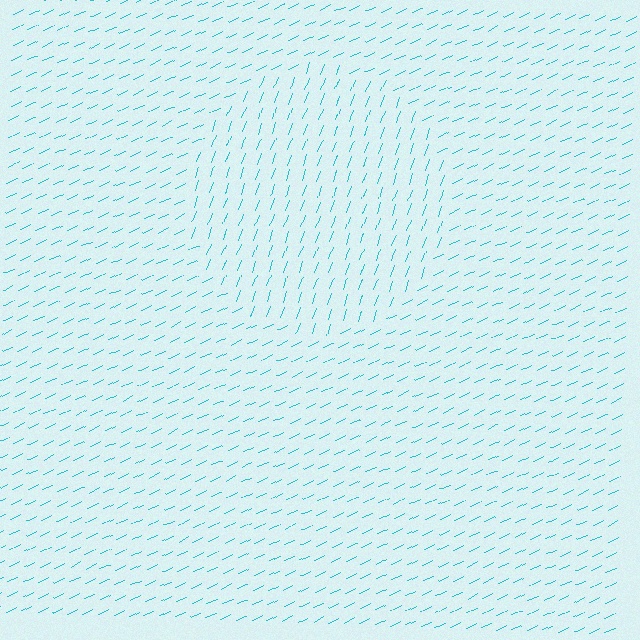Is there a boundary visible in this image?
Yes, there is a texture boundary formed by a change in line orientation.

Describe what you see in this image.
The image is filled with small cyan line segments. A circle region in the image has lines oriented differently from the surrounding lines, creating a visible texture boundary.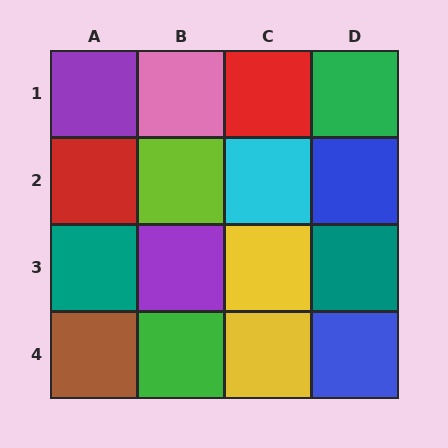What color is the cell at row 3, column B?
Purple.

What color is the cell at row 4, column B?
Green.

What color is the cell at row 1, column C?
Red.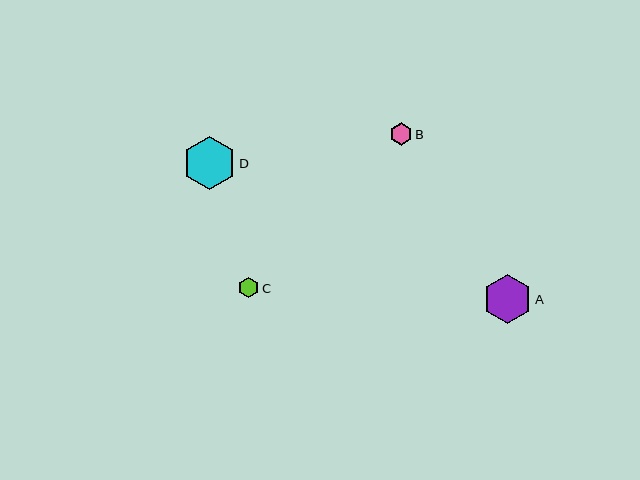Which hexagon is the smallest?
Hexagon C is the smallest with a size of approximately 21 pixels.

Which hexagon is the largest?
Hexagon D is the largest with a size of approximately 53 pixels.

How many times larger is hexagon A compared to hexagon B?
Hexagon A is approximately 2.2 times the size of hexagon B.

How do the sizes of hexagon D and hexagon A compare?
Hexagon D and hexagon A are approximately the same size.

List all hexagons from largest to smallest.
From largest to smallest: D, A, B, C.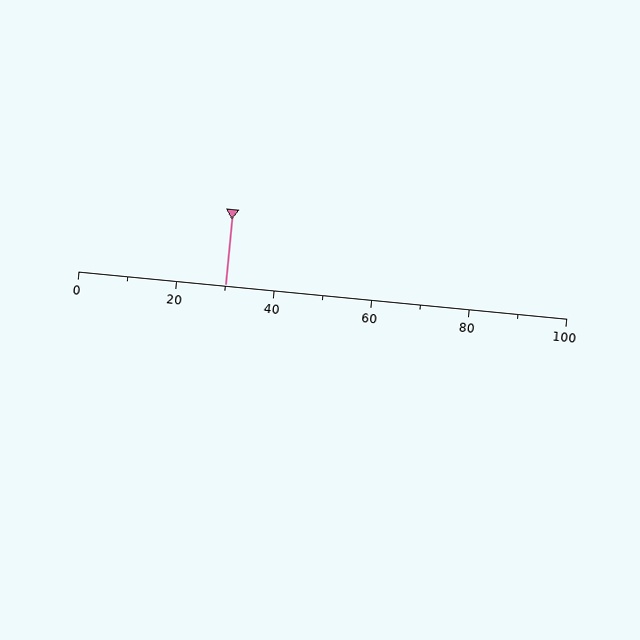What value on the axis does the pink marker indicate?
The marker indicates approximately 30.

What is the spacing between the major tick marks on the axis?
The major ticks are spaced 20 apart.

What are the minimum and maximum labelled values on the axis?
The axis runs from 0 to 100.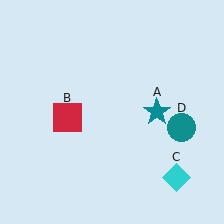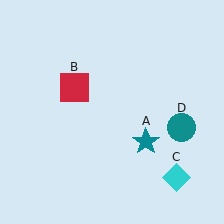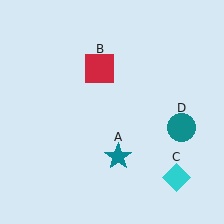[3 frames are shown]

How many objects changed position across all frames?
2 objects changed position: teal star (object A), red square (object B).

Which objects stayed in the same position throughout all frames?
Cyan diamond (object C) and teal circle (object D) remained stationary.